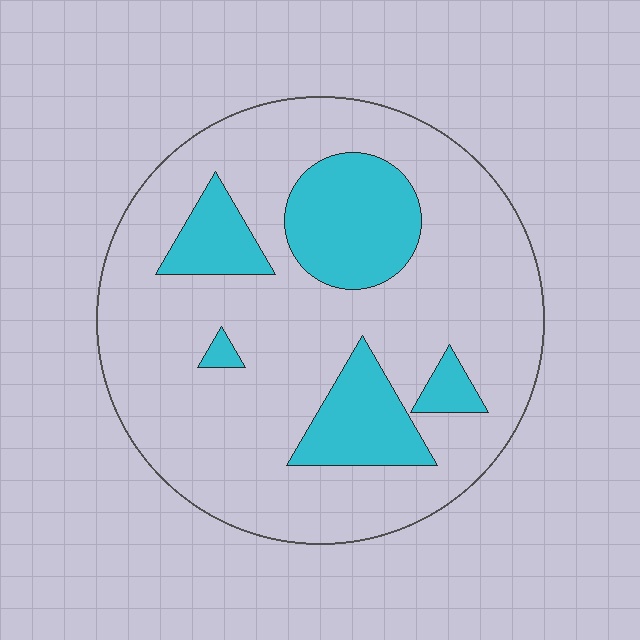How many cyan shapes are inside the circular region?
5.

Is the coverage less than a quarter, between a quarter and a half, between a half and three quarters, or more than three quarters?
Less than a quarter.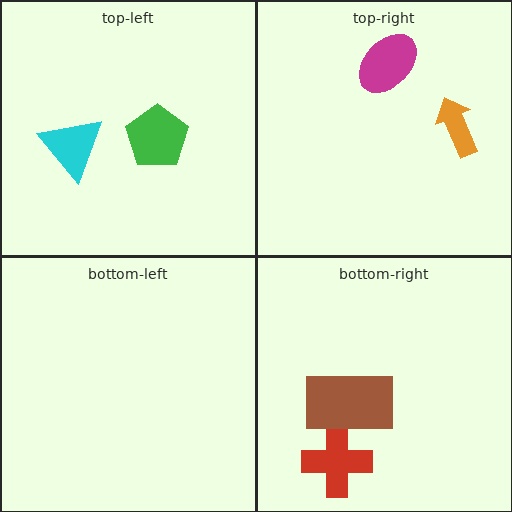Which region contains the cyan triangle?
The top-left region.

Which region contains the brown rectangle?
The bottom-right region.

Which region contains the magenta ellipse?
The top-right region.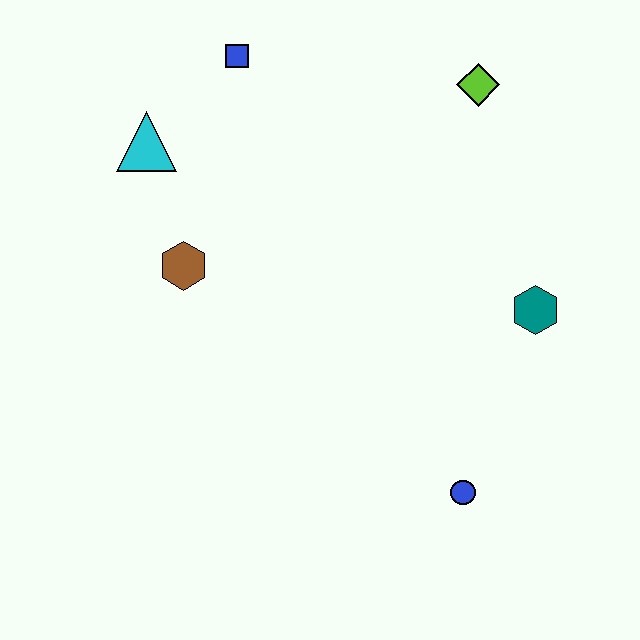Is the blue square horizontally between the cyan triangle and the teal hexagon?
Yes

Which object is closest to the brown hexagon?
The cyan triangle is closest to the brown hexagon.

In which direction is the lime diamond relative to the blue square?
The lime diamond is to the right of the blue square.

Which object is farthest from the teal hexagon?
The cyan triangle is farthest from the teal hexagon.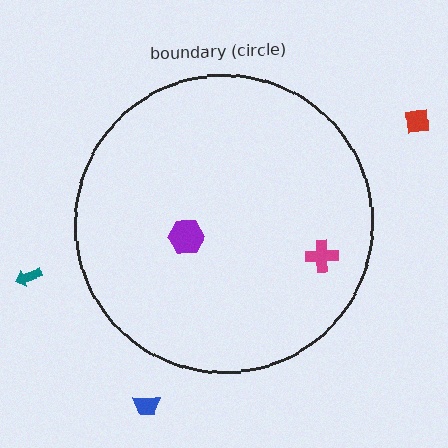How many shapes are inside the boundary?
2 inside, 3 outside.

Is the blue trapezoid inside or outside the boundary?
Outside.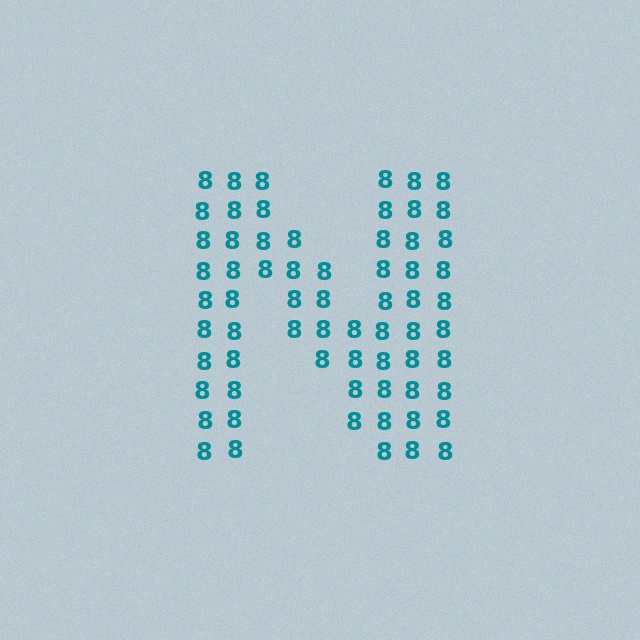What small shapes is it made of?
It is made of small digit 8's.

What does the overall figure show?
The overall figure shows the letter N.